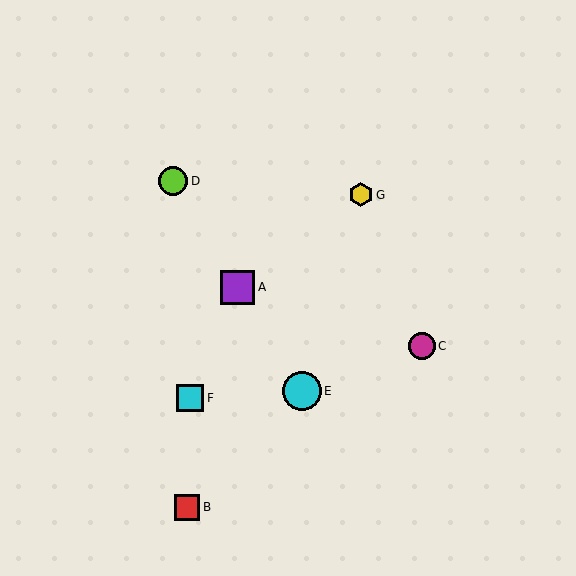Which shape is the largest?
The cyan circle (labeled E) is the largest.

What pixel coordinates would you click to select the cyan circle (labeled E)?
Click at (302, 391) to select the cyan circle E.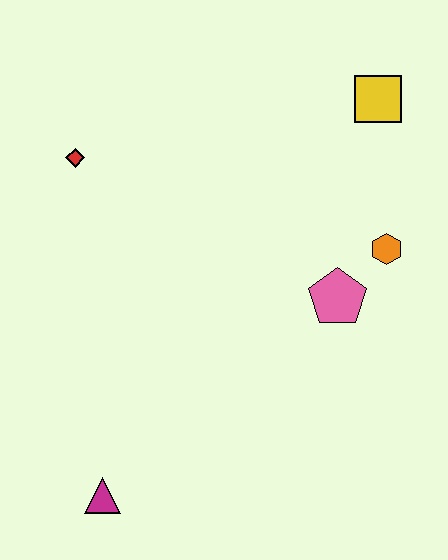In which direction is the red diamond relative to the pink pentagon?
The red diamond is to the left of the pink pentagon.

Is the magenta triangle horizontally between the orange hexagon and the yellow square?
No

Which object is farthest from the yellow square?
The magenta triangle is farthest from the yellow square.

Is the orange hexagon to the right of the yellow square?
Yes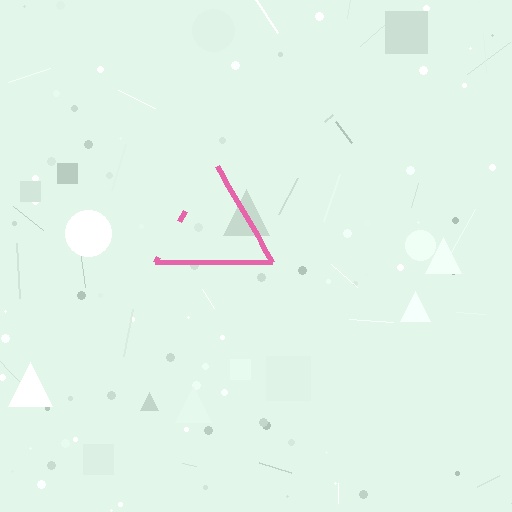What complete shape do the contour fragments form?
The contour fragments form a triangle.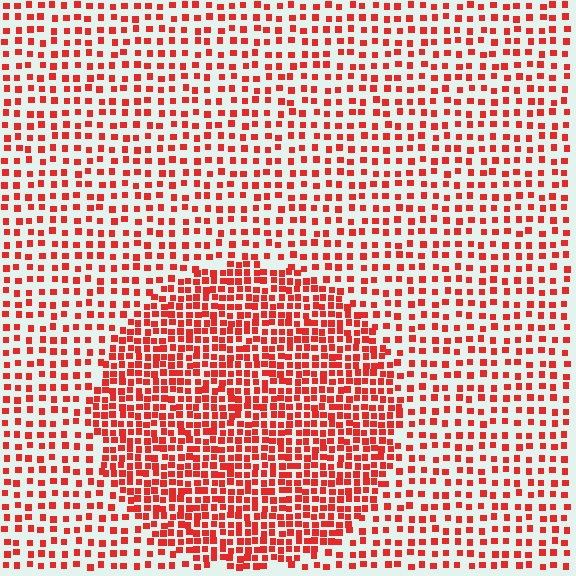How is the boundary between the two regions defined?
The boundary is defined by a change in element density (approximately 2.0x ratio). All elements are the same color, size, and shape.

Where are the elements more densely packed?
The elements are more densely packed inside the circle boundary.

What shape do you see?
I see a circle.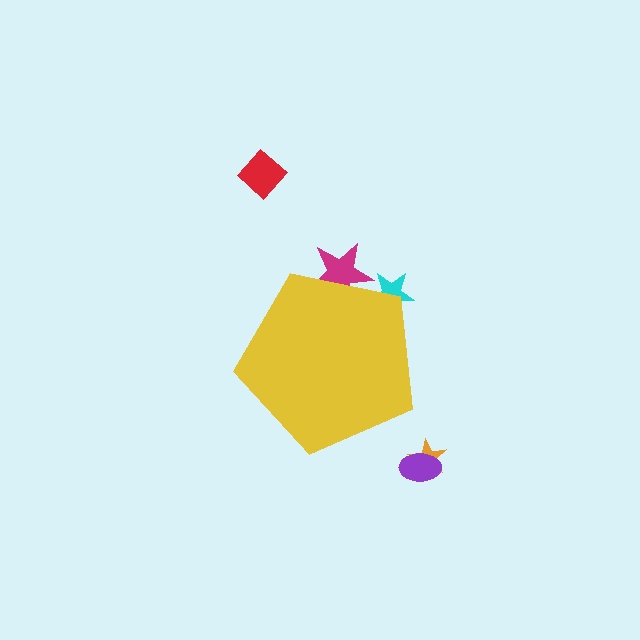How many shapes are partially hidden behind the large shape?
2 shapes are partially hidden.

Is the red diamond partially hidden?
No, the red diamond is fully visible.